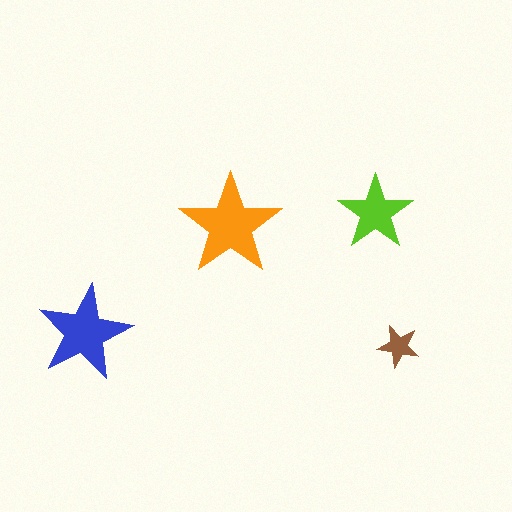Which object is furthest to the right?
The brown star is rightmost.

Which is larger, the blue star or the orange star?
The orange one.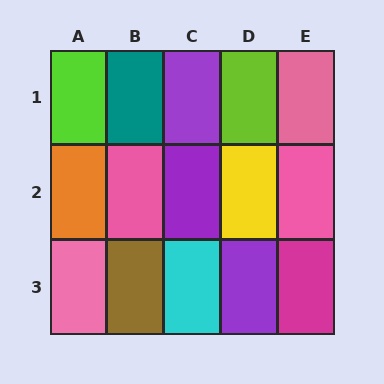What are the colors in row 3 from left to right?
Pink, brown, cyan, purple, magenta.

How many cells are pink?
4 cells are pink.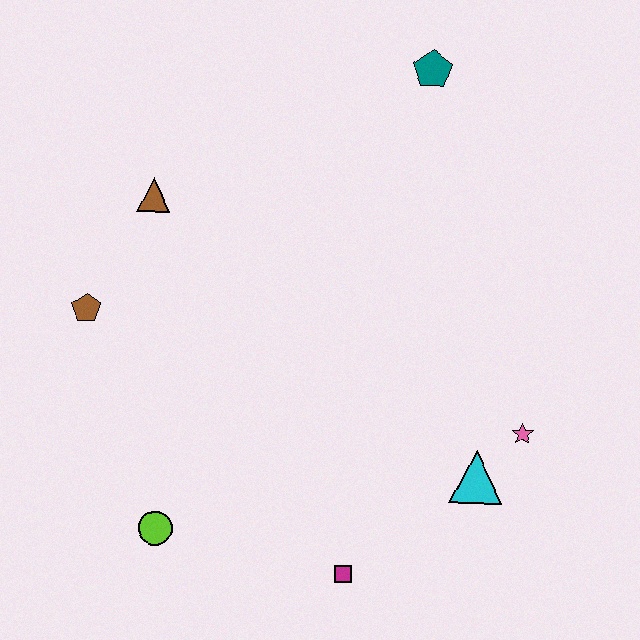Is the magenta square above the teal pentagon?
No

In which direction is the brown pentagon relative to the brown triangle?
The brown pentagon is below the brown triangle.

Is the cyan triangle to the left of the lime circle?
No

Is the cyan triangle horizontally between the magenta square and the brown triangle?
No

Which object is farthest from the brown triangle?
The pink star is farthest from the brown triangle.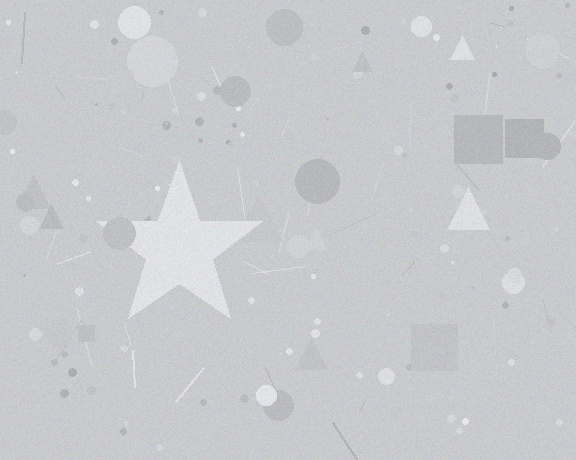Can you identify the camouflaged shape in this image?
The camouflaged shape is a star.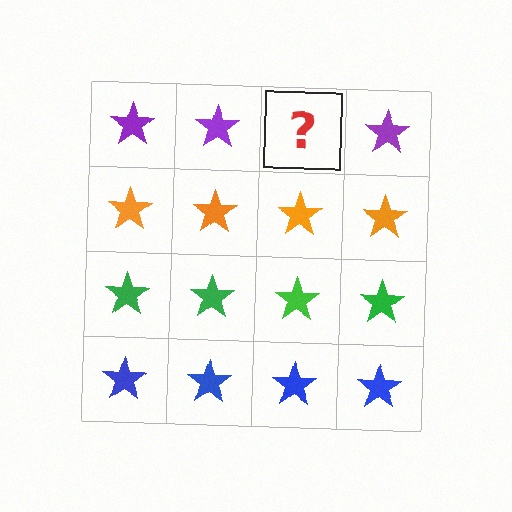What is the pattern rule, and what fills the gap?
The rule is that each row has a consistent color. The gap should be filled with a purple star.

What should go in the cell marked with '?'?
The missing cell should contain a purple star.